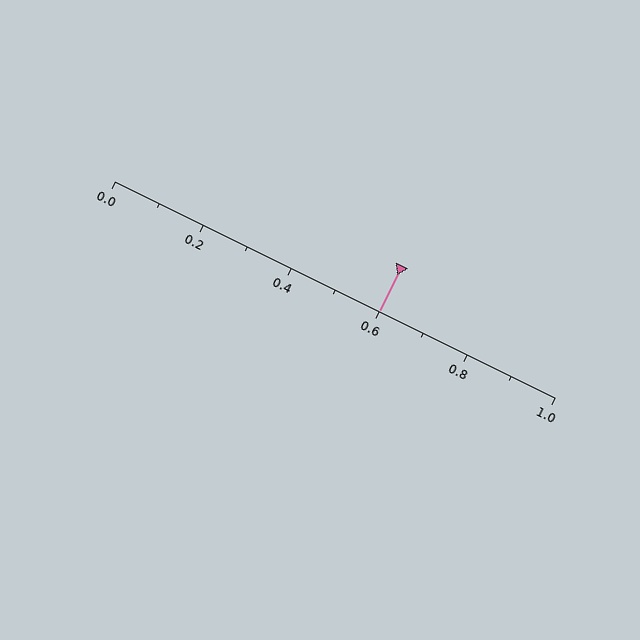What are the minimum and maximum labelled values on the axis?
The axis runs from 0.0 to 1.0.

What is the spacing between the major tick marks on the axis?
The major ticks are spaced 0.2 apart.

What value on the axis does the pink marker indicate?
The marker indicates approximately 0.6.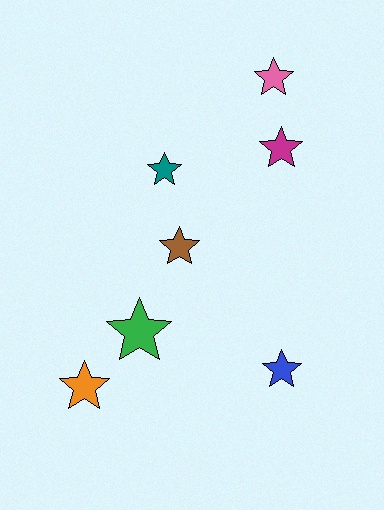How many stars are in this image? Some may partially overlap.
There are 7 stars.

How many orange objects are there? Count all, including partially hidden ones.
There is 1 orange object.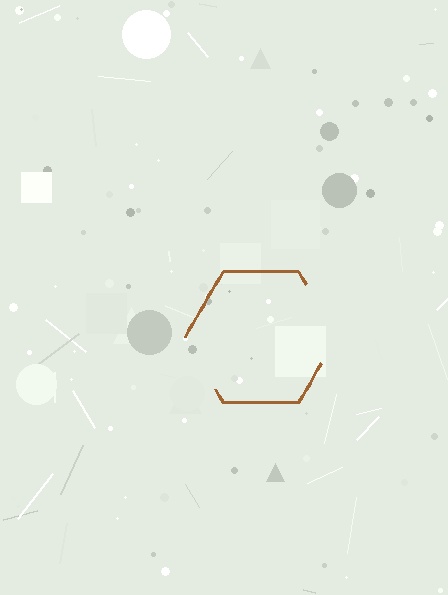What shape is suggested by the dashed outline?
The dashed outline suggests a hexagon.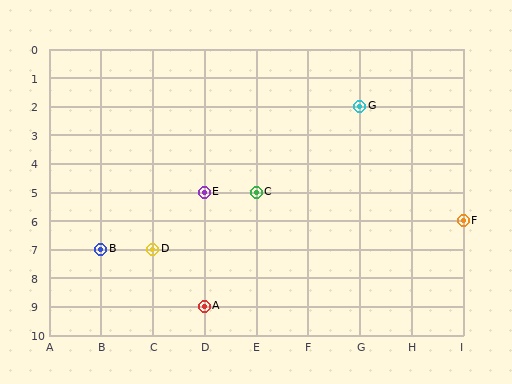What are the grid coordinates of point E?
Point E is at grid coordinates (D, 5).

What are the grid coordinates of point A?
Point A is at grid coordinates (D, 9).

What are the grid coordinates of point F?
Point F is at grid coordinates (I, 6).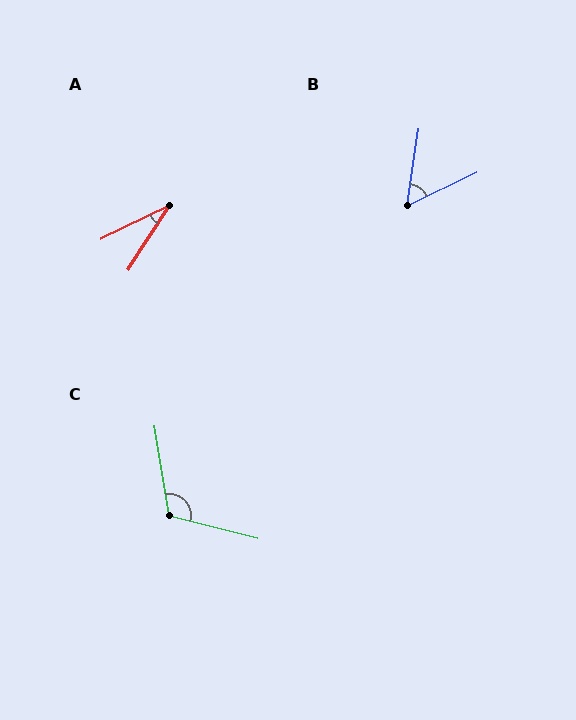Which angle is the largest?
C, at approximately 114 degrees.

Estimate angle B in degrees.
Approximately 56 degrees.